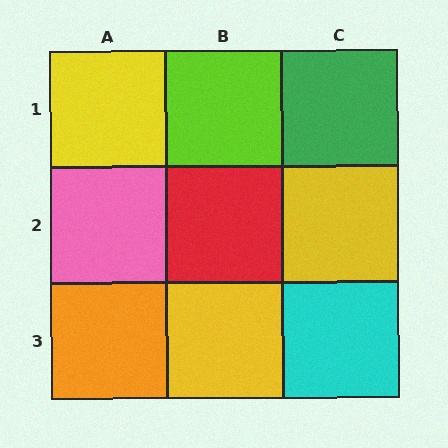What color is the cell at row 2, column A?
Pink.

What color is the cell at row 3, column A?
Orange.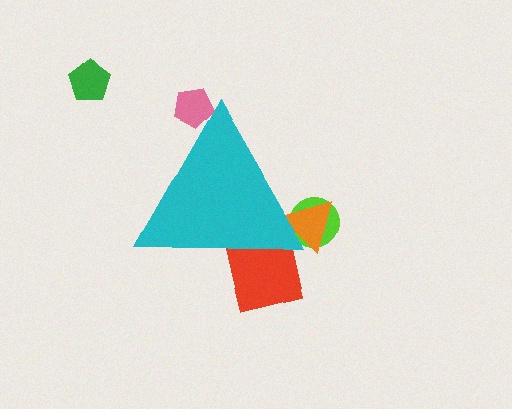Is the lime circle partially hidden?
Yes, the lime circle is partially hidden behind the cyan triangle.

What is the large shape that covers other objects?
A cyan triangle.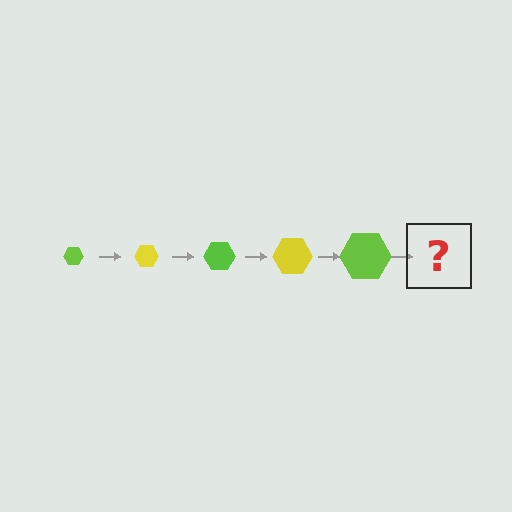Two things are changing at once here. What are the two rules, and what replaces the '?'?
The two rules are that the hexagon grows larger each step and the color cycles through lime and yellow. The '?' should be a yellow hexagon, larger than the previous one.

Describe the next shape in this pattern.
It should be a yellow hexagon, larger than the previous one.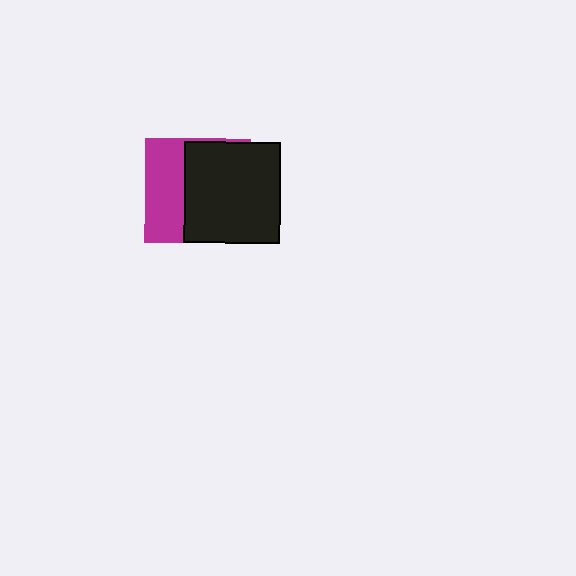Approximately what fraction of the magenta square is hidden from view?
Roughly 61% of the magenta square is hidden behind the black rectangle.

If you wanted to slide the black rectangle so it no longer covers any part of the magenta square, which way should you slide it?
Slide it right — that is the most direct way to separate the two shapes.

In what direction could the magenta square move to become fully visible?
The magenta square could move left. That would shift it out from behind the black rectangle entirely.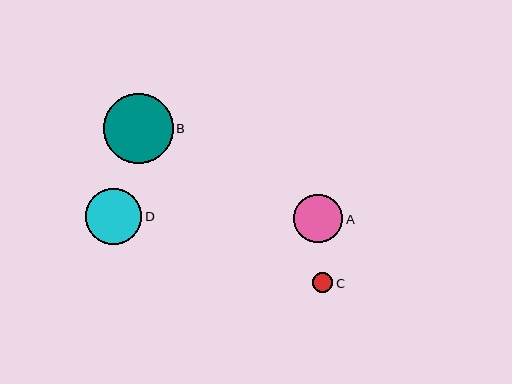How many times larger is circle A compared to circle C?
Circle A is approximately 2.4 times the size of circle C.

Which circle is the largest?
Circle B is the largest with a size of approximately 70 pixels.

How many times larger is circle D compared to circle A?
Circle D is approximately 1.2 times the size of circle A.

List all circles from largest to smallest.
From largest to smallest: B, D, A, C.